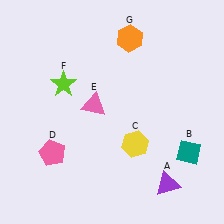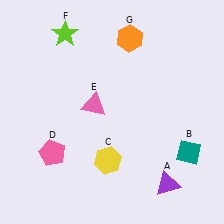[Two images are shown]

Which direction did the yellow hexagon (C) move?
The yellow hexagon (C) moved left.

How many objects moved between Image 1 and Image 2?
2 objects moved between the two images.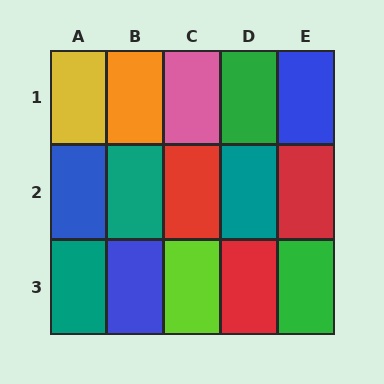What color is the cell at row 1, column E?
Blue.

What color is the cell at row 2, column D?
Teal.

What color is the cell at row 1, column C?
Pink.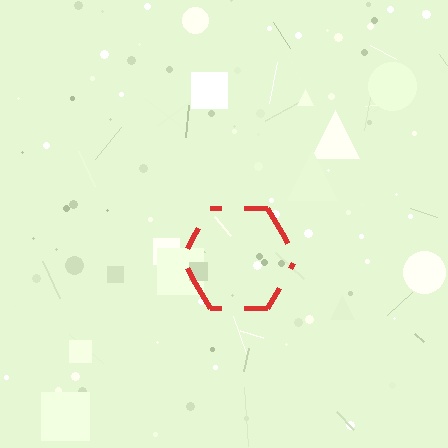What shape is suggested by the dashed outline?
The dashed outline suggests a hexagon.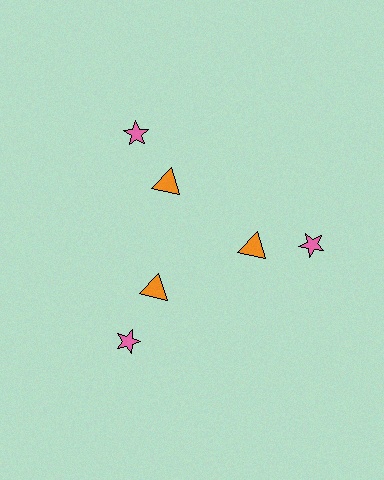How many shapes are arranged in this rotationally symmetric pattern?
There are 6 shapes, arranged in 3 groups of 2.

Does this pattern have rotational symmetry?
Yes, this pattern has 3-fold rotational symmetry. It looks the same after rotating 120 degrees around the center.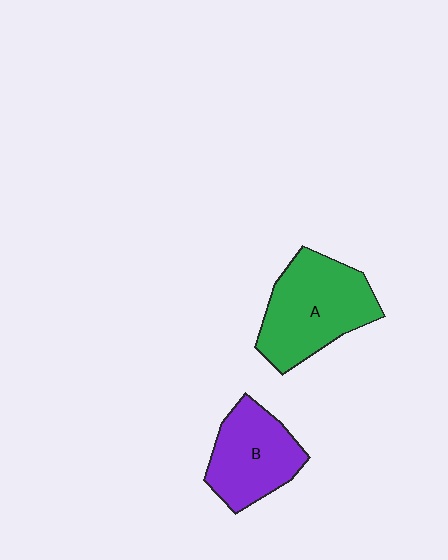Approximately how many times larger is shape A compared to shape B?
Approximately 1.3 times.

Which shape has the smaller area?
Shape B (purple).